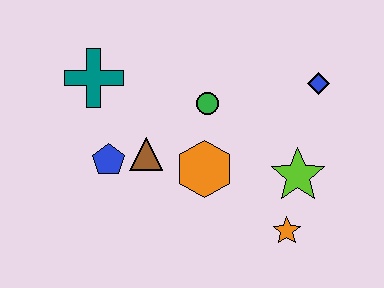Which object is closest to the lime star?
The orange star is closest to the lime star.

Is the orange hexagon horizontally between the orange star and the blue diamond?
No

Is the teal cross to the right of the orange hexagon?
No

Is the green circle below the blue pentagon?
No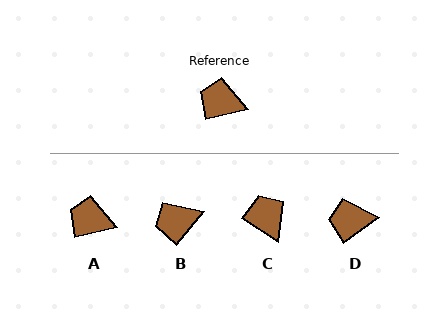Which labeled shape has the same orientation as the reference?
A.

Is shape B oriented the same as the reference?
No, it is off by about 38 degrees.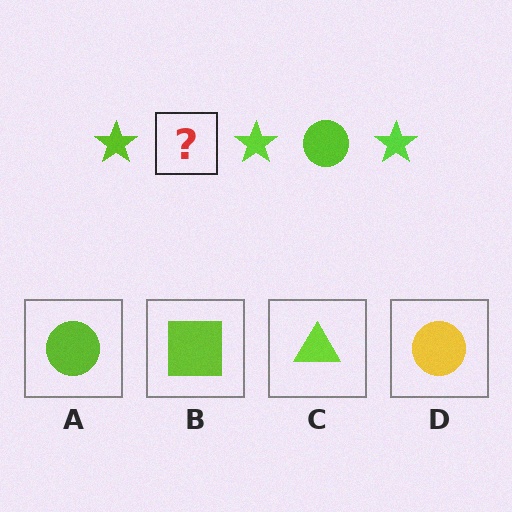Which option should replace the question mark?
Option A.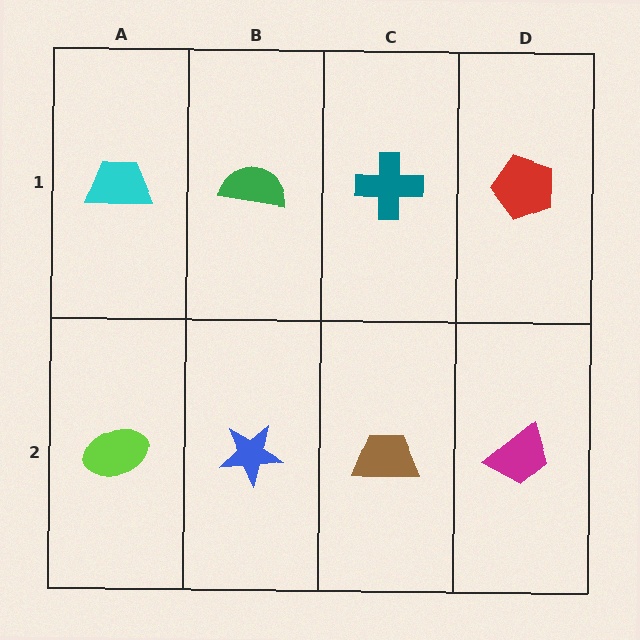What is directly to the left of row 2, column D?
A brown trapezoid.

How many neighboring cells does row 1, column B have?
3.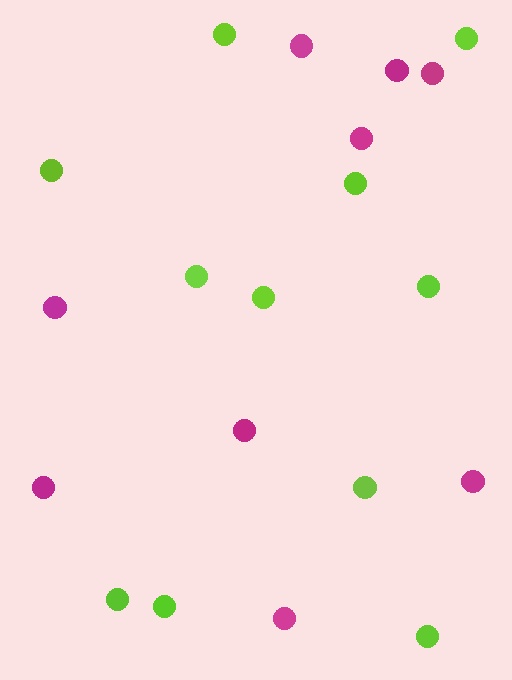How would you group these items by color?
There are 2 groups: one group of magenta circles (9) and one group of lime circles (11).